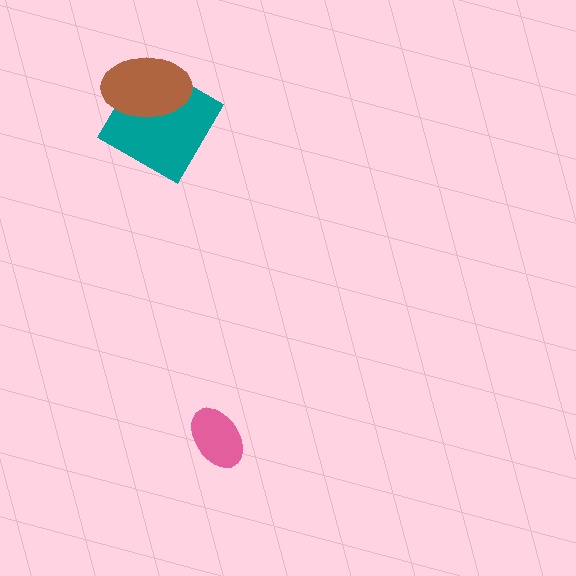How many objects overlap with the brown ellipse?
1 object overlaps with the brown ellipse.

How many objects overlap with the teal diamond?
1 object overlaps with the teal diamond.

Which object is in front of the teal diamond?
The brown ellipse is in front of the teal diamond.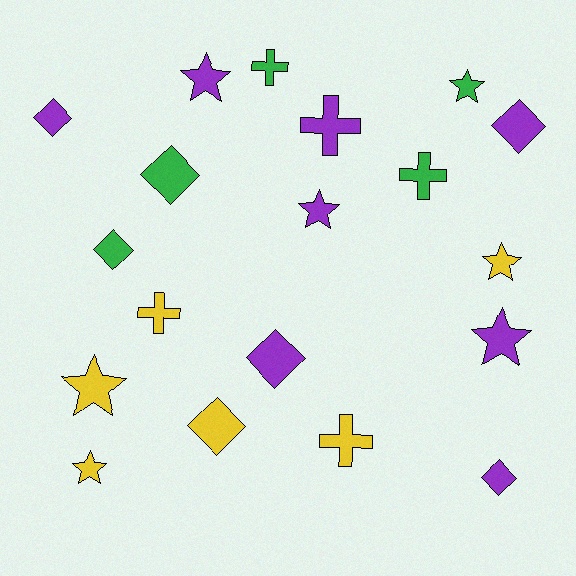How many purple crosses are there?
There is 1 purple cross.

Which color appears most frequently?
Purple, with 8 objects.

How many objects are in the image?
There are 19 objects.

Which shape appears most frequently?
Diamond, with 7 objects.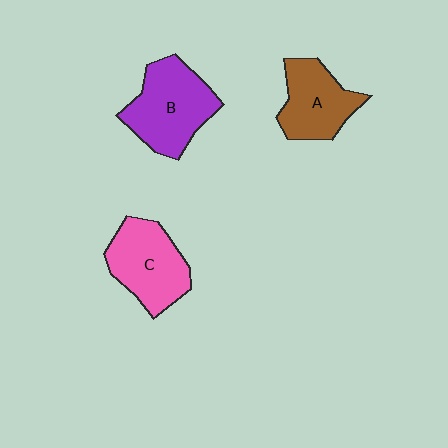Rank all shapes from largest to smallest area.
From largest to smallest: B (purple), C (pink), A (brown).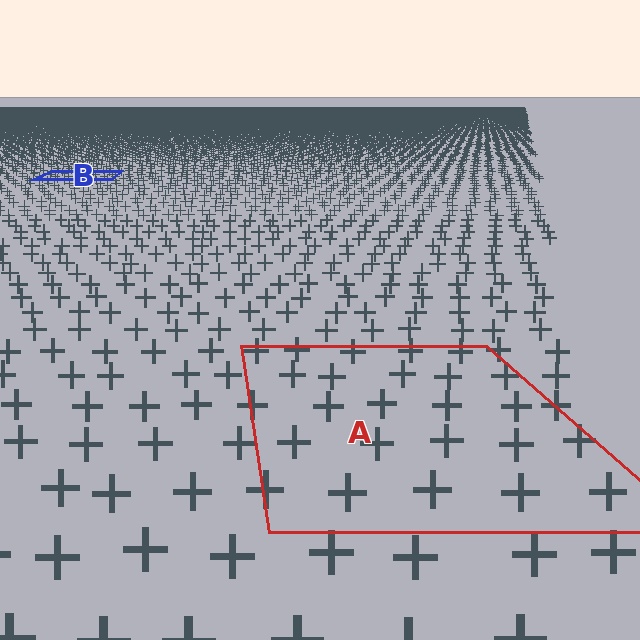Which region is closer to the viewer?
Region A is closer. The texture elements there are larger and more spread out.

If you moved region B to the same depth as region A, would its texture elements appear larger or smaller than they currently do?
They would appear larger. At a closer depth, the same texture elements are projected at a bigger on-screen size.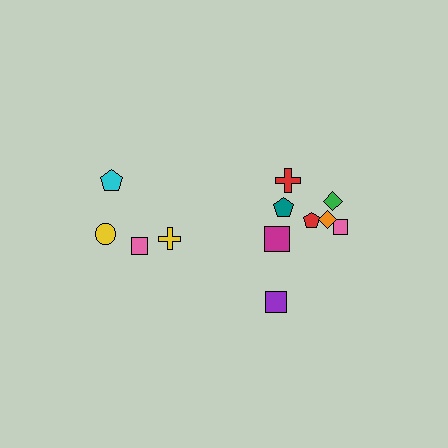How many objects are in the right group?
There are 8 objects.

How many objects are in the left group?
There are 4 objects.